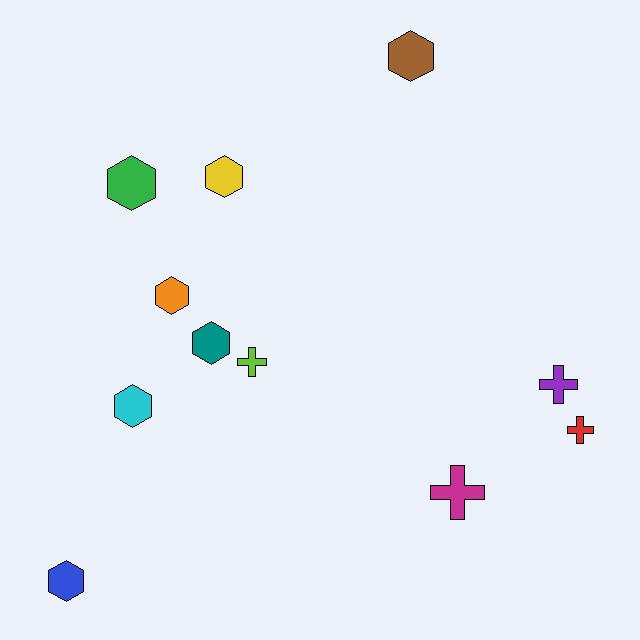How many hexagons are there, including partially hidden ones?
There are 7 hexagons.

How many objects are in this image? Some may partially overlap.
There are 11 objects.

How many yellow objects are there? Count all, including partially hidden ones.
There is 1 yellow object.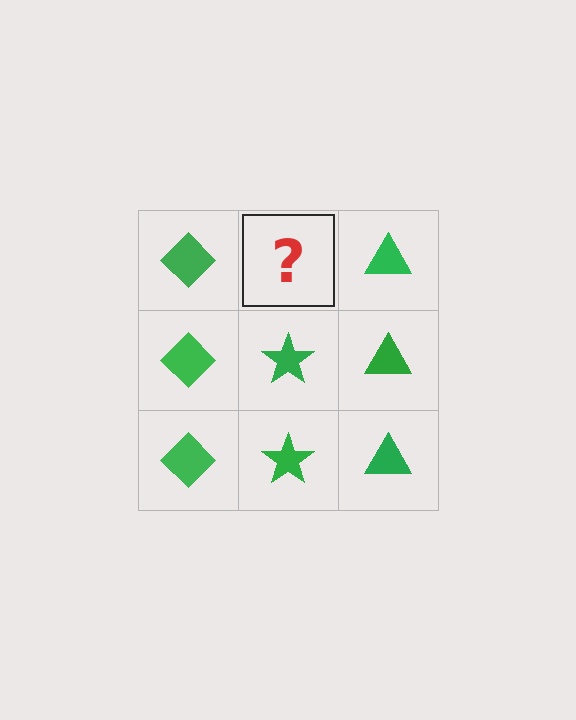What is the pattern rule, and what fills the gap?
The rule is that each column has a consistent shape. The gap should be filled with a green star.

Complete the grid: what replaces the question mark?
The question mark should be replaced with a green star.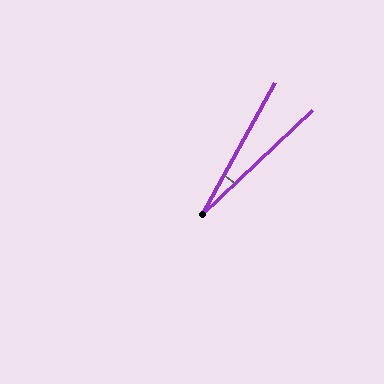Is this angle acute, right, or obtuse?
It is acute.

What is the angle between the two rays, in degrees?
Approximately 18 degrees.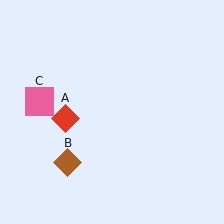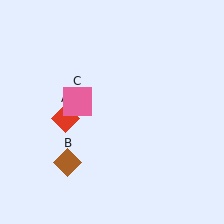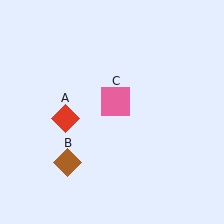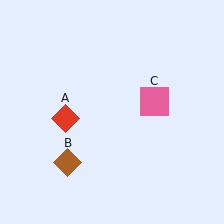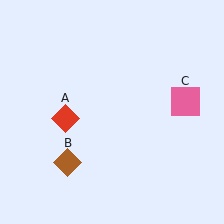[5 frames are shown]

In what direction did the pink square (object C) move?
The pink square (object C) moved right.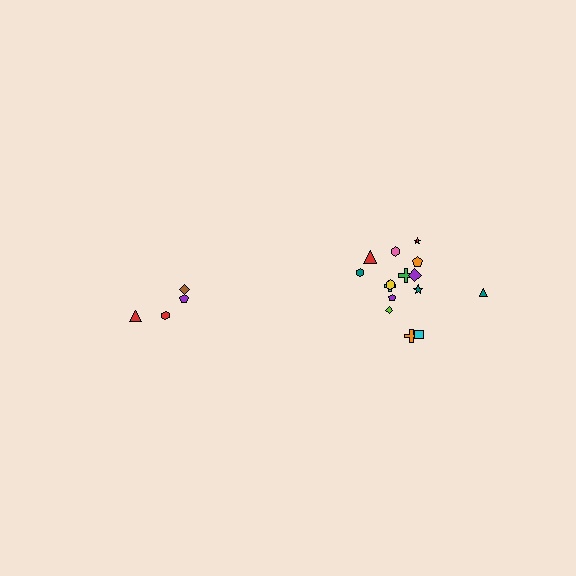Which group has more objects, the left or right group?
The right group.